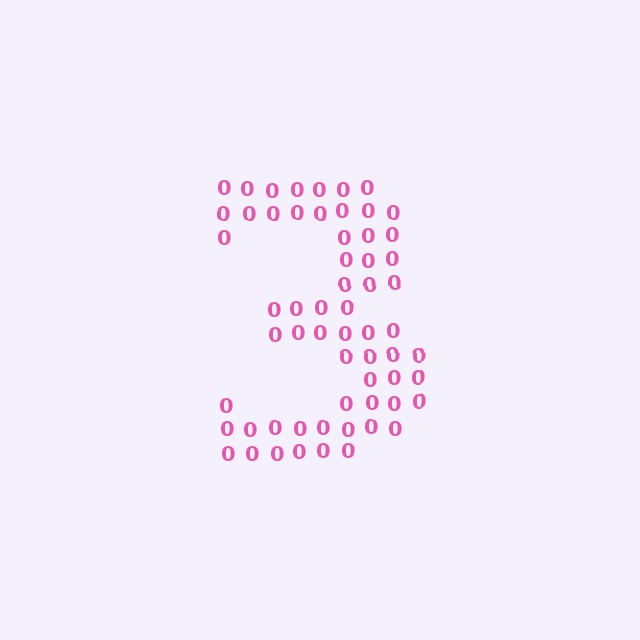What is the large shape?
The large shape is the digit 3.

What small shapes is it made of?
It is made of small digit 0's.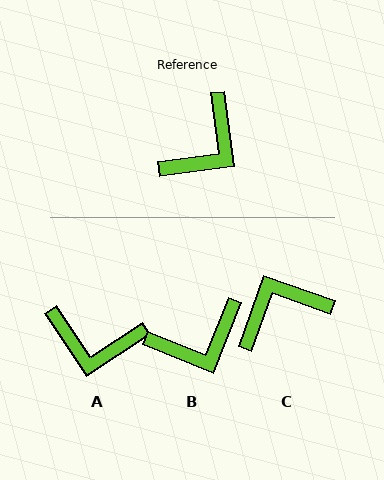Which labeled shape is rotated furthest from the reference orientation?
C, about 153 degrees away.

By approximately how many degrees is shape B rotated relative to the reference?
Approximately 29 degrees clockwise.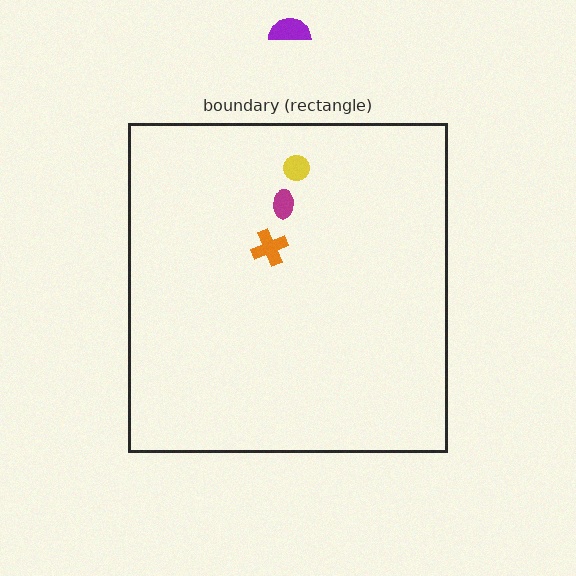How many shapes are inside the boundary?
3 inside, 1 outside.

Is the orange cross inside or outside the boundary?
Inside.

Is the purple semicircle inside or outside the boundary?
Outside.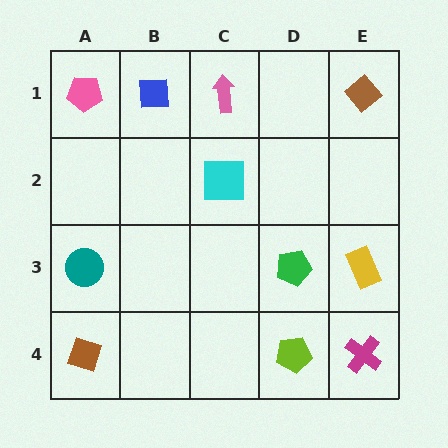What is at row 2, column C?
A cyan square.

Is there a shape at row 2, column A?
No, that cell is empty.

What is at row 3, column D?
A green pentagon.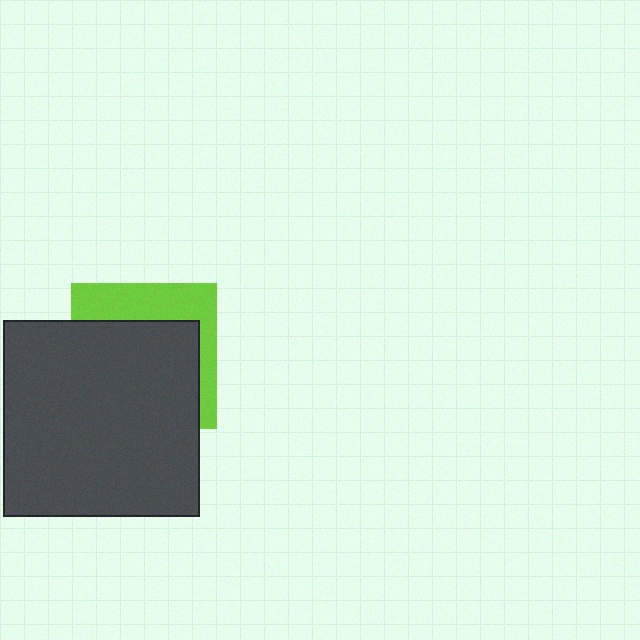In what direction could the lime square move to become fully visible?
The lime square could move up. That would shift it out from behind the dark gray square entirely.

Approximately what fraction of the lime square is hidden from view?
Roughly 66% of the lime square is hidden behind the dark gray square.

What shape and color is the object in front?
The object in front is a dark gray square.